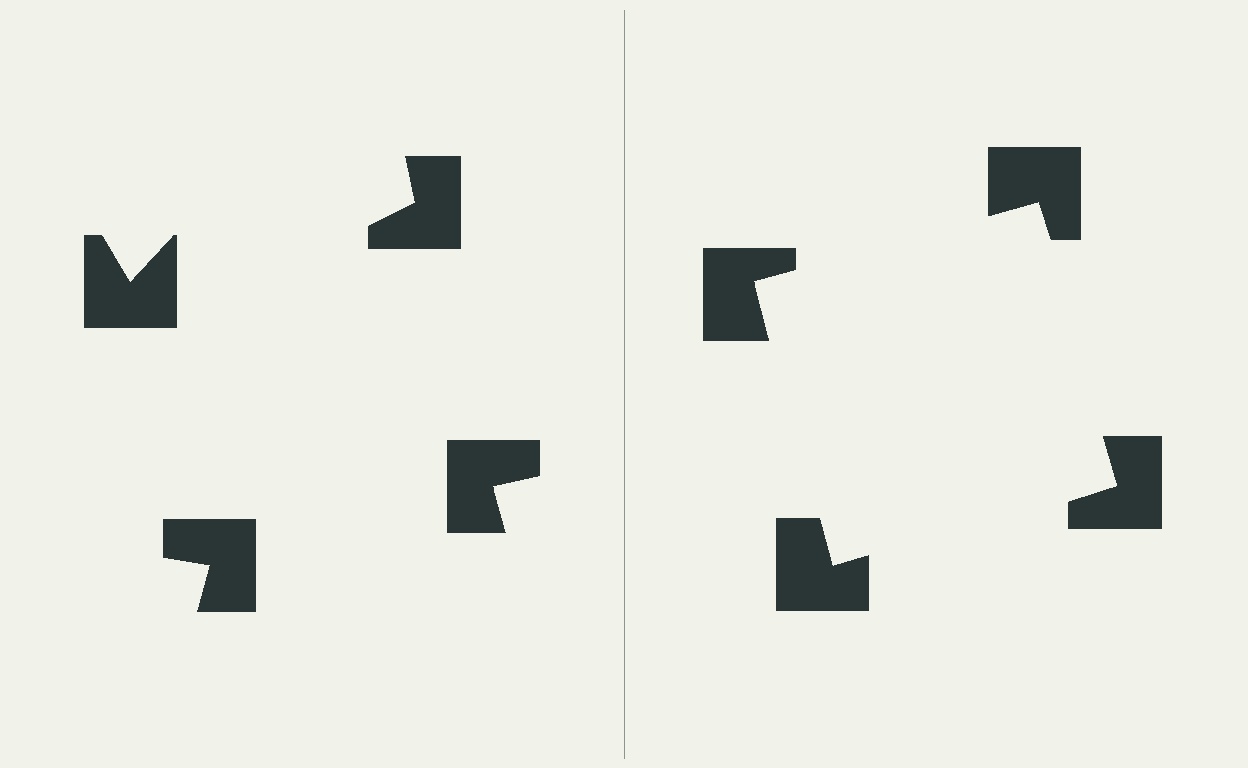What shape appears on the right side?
An illusory square.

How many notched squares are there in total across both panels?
8 — 4 on each side.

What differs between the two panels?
The notched squares are positioned identically on both sides; only the wedge orientations differ. On the right they align to a square; on the left they are misaligned.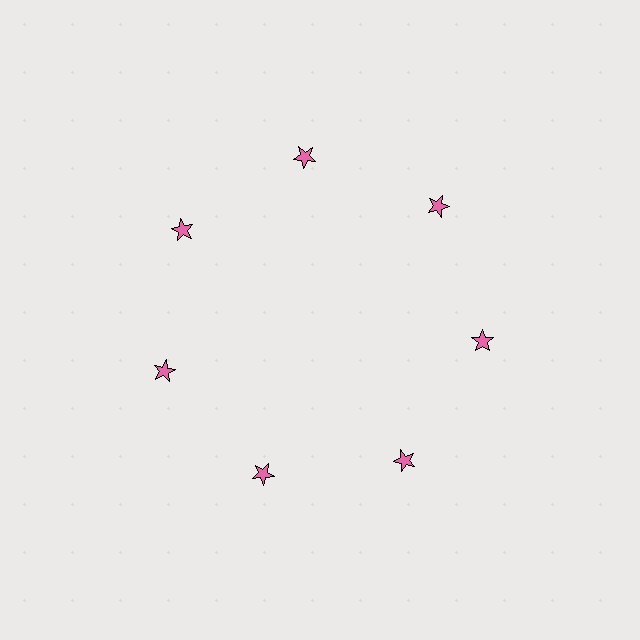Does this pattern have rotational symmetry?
Yes, this pattern has 7-fold rotational symmetry. It looks the same after rotating 51 degrees around the center.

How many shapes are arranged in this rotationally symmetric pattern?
There are 7 shapes, arranged in 7 groups of 1.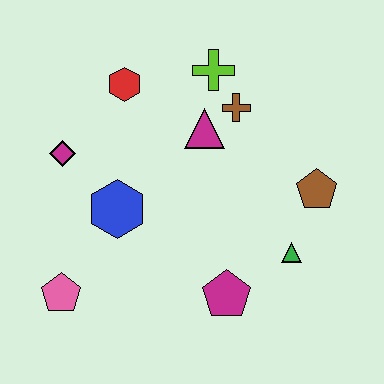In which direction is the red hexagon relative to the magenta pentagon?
The red hexagon is above the magenta pentagon.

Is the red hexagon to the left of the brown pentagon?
Yes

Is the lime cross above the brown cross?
Yes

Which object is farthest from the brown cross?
The pink pentagon is farthest from the brown cross.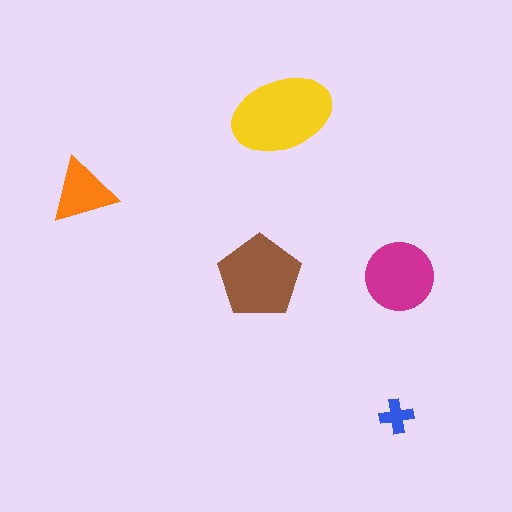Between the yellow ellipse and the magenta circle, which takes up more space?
The yellow ellipse.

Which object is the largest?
The yellow ellipse.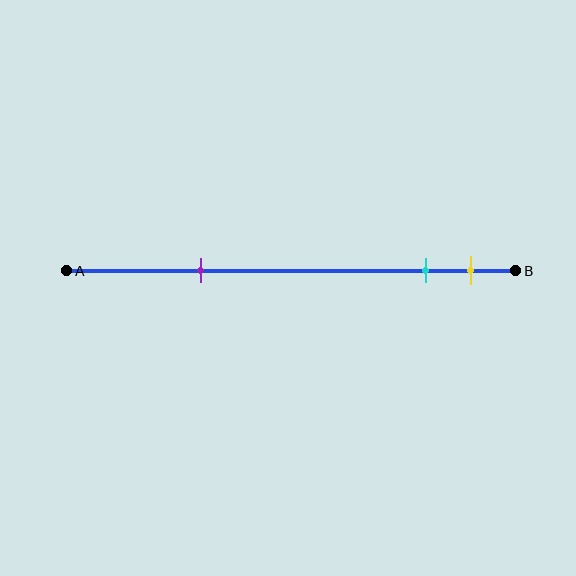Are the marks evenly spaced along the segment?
No, the marks are not evenly spaced.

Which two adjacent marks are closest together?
The cyan and yellow marks are the closest adjacent pair.